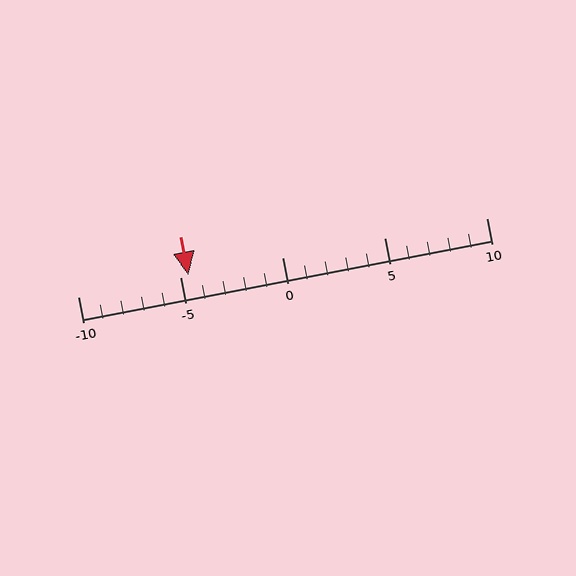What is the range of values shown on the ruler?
The ruler shows values from -10 to 10.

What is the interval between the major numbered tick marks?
The major tick marks are spaced 5 units apart.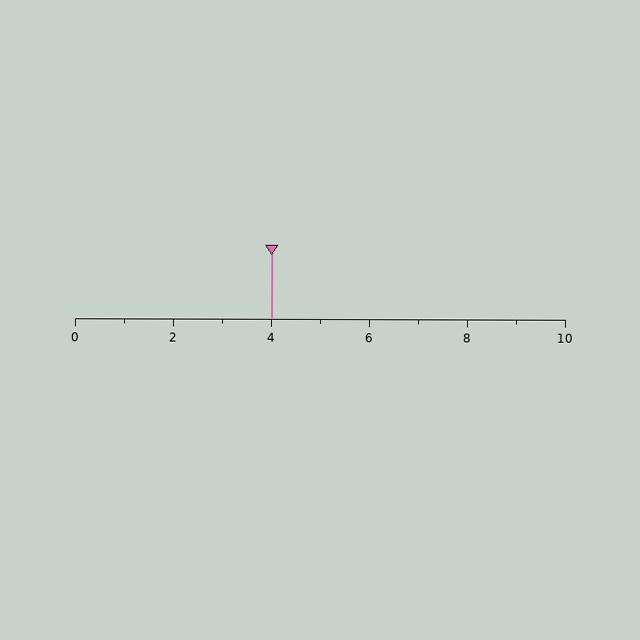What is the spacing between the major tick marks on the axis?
The major ticks are spaced 2 apart.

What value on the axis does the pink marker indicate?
The marker indicates approximately 4.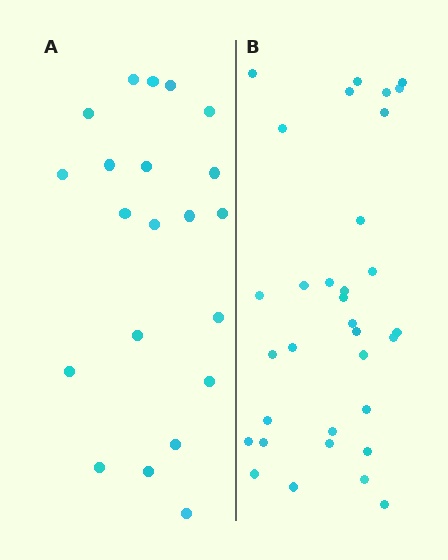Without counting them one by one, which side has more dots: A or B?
Region B (the right region) has more dots.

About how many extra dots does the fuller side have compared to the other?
Region B has roughly 12 or so more dots than region A.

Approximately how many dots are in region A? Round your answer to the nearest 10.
About 20 dots. (The exact count is 21, which rounds to 20.)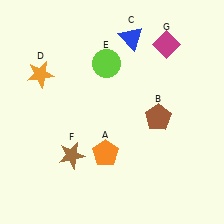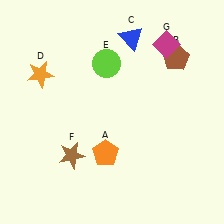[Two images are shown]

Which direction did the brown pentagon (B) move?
The brown pentagon (B) moved up.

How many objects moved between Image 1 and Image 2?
1 object moved between the two images.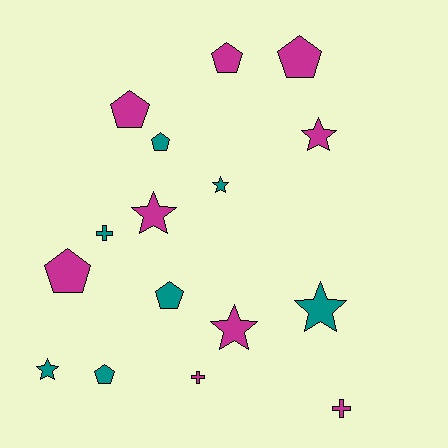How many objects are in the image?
There are 16 objects.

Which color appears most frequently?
Magenta, with 9 objects.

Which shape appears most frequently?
Pentagon, with 7 objects.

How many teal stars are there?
There are 3 teal stars.